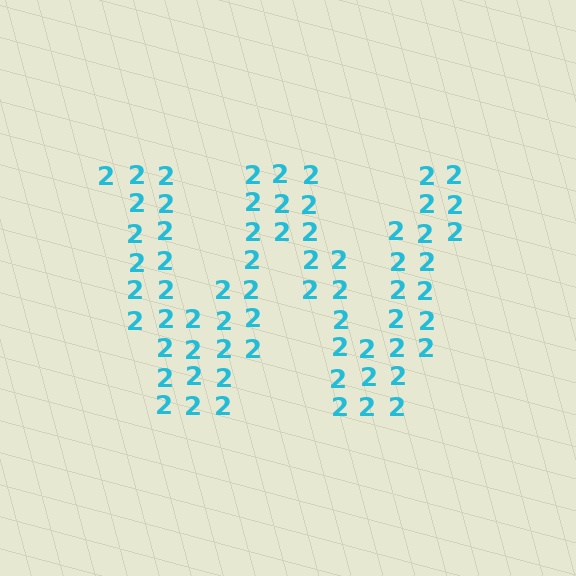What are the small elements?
The small elements are digit 2's.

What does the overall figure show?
The overall figure shows the letter W.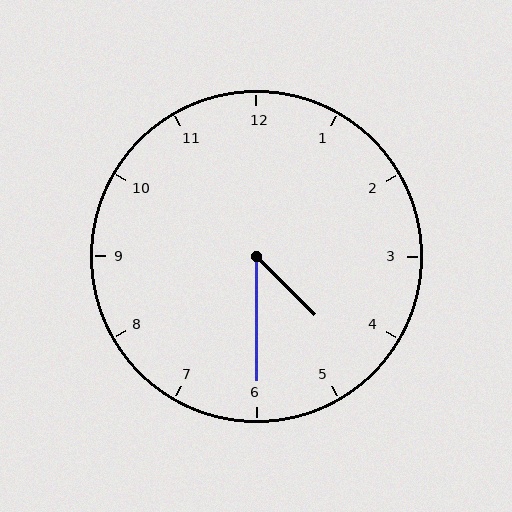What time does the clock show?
4:30.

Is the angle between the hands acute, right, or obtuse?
It is acute.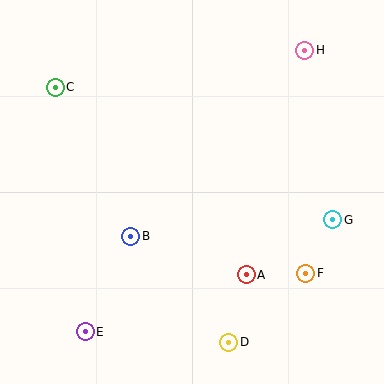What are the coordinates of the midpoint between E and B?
The midpoint between E and B is at (108, 284).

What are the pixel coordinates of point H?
Point H is at (305, 50).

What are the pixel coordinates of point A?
Point A is at (246, 275).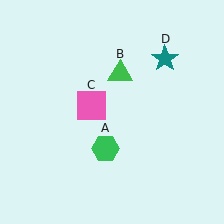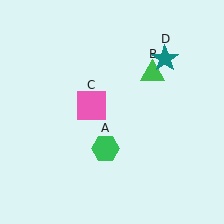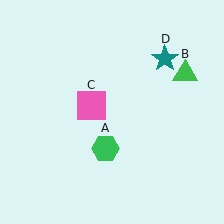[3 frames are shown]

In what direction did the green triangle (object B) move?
The green triangle (object B) moved right.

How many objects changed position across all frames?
1 object changed position: green triangle (object B).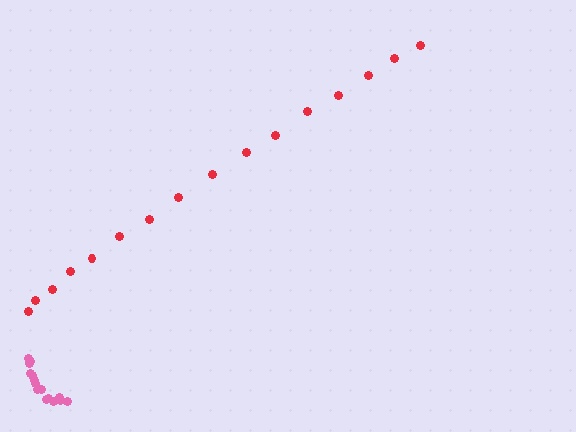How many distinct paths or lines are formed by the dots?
There are 2 distinct paths.